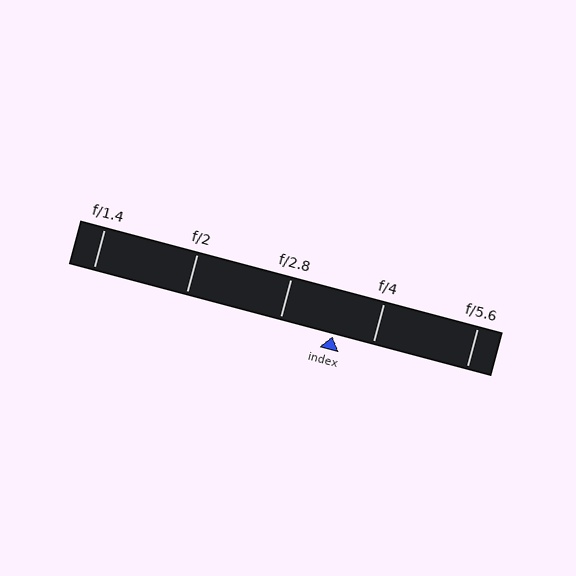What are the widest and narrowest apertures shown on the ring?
The widest aperture shown is f/1.4 and the narrowest is f/5.6.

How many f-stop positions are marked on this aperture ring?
There are 5 f-stop positions marked.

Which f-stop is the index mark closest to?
The index mark is closest to f/4.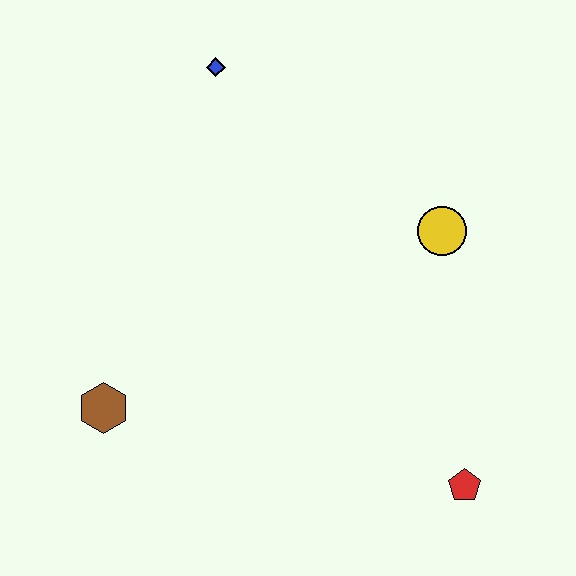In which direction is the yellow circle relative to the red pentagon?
The yellow circle is above the red pentagon.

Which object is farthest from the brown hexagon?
The yellow circle is farthest from the brown hexagon.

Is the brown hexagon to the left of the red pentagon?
Yes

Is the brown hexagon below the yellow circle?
Yes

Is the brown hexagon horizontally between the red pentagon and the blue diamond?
No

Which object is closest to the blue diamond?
The yellow circle is closest to the blue diamond.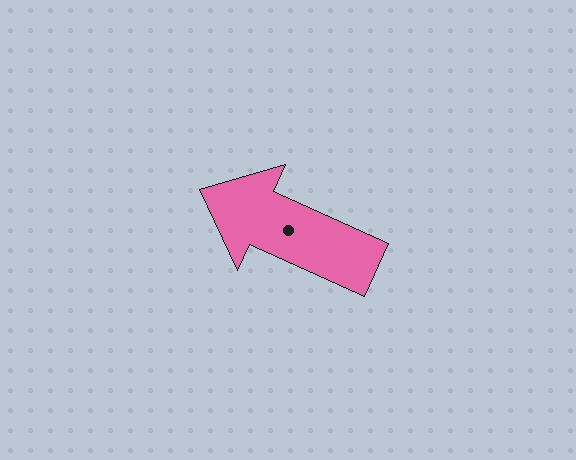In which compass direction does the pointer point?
Northwest.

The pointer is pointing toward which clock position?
Roughly 10 o'clock.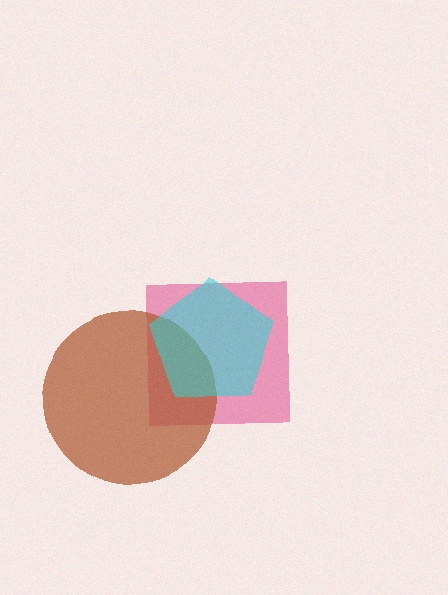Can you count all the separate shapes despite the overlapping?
Yes, there are 3 separate shapes.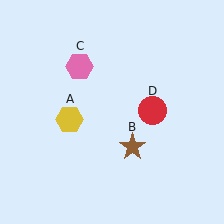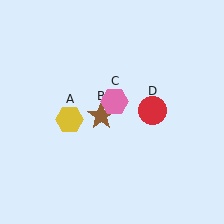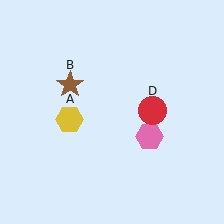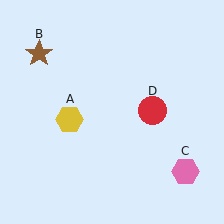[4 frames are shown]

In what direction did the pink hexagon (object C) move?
The pink hexagon (object C) moved down and to the right.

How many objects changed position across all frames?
2 objects changed position: brown star (object B), pink hexagon (object C).